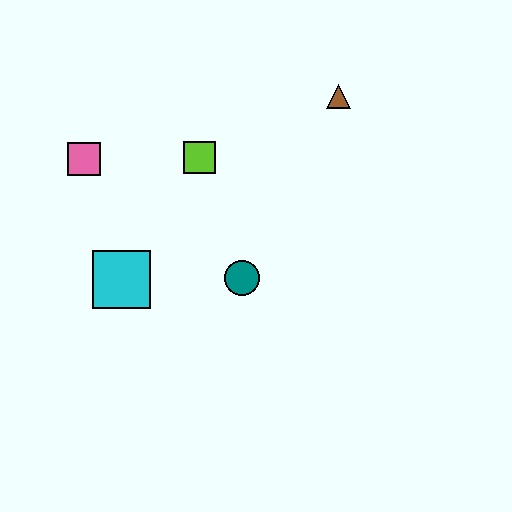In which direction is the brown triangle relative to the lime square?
The brown triangle is to the right of the lime square.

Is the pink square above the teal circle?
Yes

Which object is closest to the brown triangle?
The lime square is closest to the brown triangle.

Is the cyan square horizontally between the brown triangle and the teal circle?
No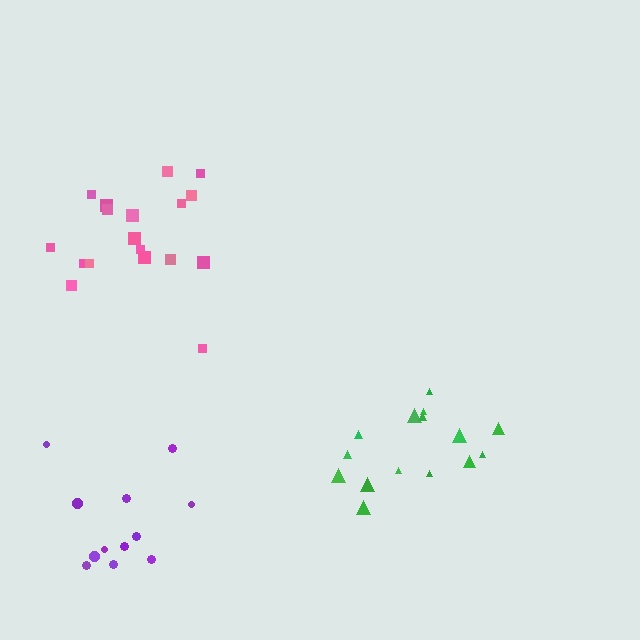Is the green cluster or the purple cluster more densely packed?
Purple.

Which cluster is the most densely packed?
Purple.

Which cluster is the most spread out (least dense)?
Green.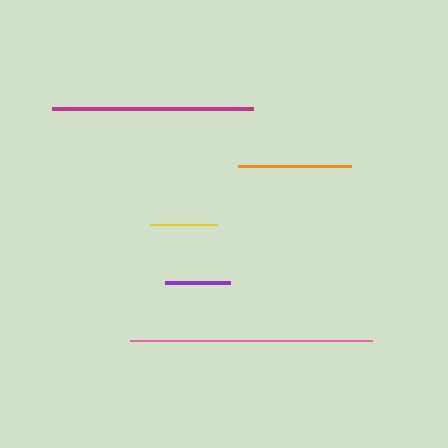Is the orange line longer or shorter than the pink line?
The pink line is longer than the orange line.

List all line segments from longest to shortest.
From longest to shortest: pink, magenta, orange, yellow, purple.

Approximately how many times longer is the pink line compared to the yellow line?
The pink line is approximately 3.6 times the length of the yellow line.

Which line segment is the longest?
The pink line is the longest at approximately 242 pixels.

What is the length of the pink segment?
The pink segment is approximately 242 pixels long.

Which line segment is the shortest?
The purple line is the shortest at approximately 65 pixels.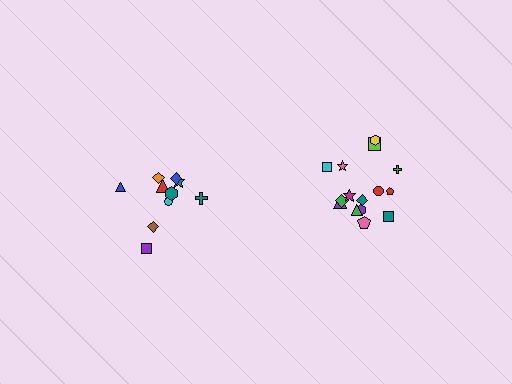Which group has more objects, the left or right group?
The right group.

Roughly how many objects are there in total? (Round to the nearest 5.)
Roughly 25 objects in total.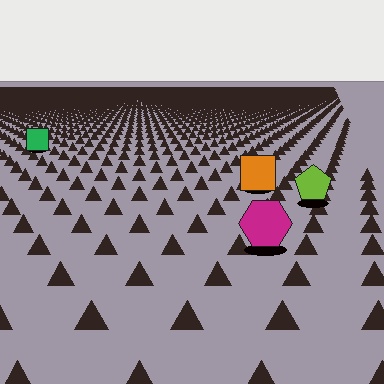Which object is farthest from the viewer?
The green square is farthest from the viewer. It appears smaller and the ground texture around it is denser.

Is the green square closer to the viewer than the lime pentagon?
No. The lime pentagon is closer — you can tell from the texture gradient: the ground texture is coarser near it.